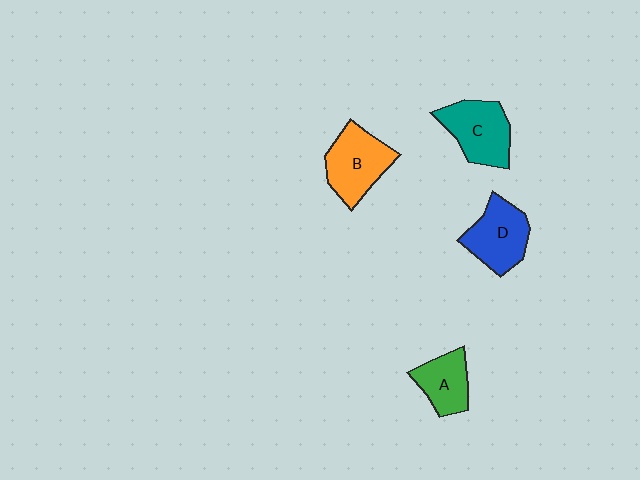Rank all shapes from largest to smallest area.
From largest to smallest: B (orange), C (teal), D (blue), A (green).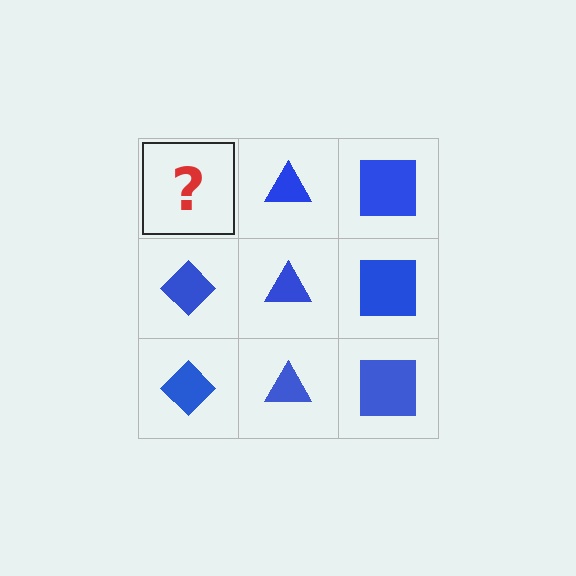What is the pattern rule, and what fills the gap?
The rule is that each column has a consistent shape. The gap should be filled with a blue diamond.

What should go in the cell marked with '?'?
The missing cell should contain a blue diamond.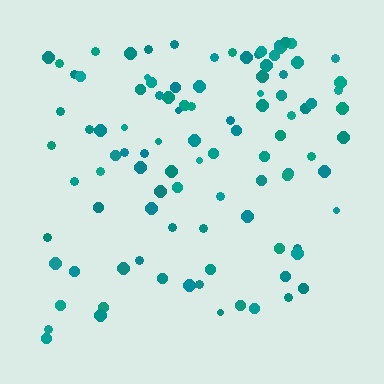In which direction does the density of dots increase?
From bottom to top, with the top side densest.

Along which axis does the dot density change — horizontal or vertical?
Vertical.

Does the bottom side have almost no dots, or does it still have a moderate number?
Still a moderate number, just noticeably fewer than the top.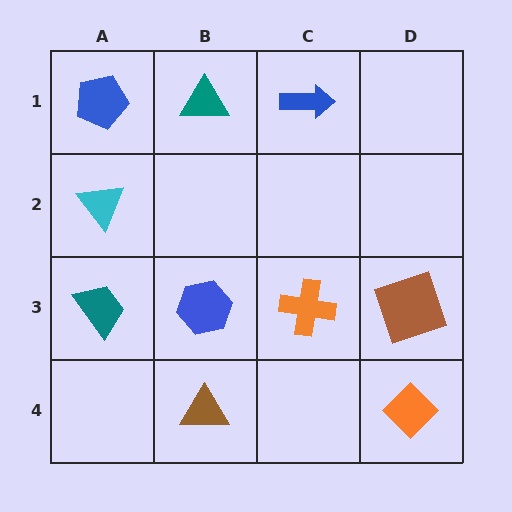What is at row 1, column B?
A teal triangle.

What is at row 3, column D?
A brown square.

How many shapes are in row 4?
2 shapes.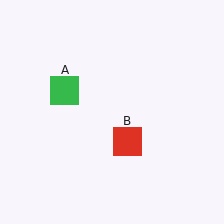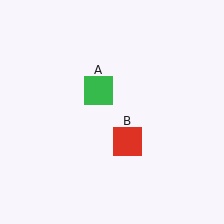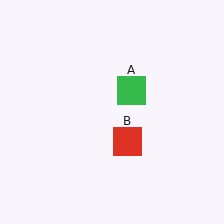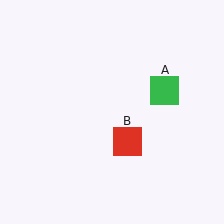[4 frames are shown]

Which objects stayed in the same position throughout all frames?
Red square (object B) remained stationary.